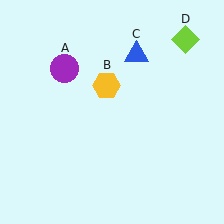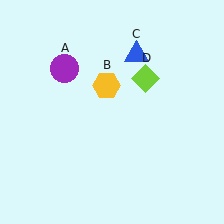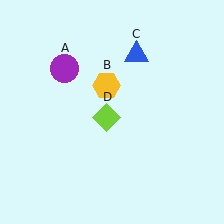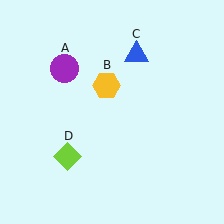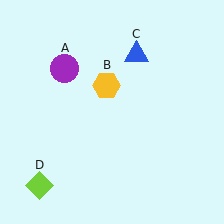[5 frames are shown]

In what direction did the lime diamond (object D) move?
The lime diamond (object D) moved down and to the left.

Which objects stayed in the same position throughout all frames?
Purple circle (object A) and yellow hexagon (object B) and blue triangle (object C) remained stationary.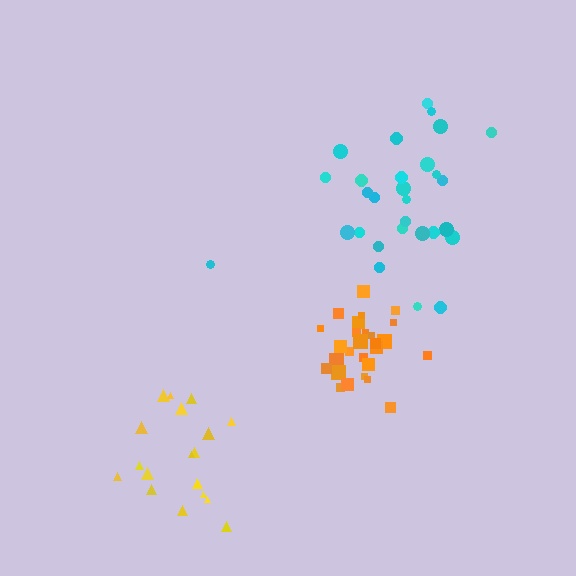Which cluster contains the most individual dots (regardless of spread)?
Cyan (29).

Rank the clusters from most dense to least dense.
orange, yellow, cyan.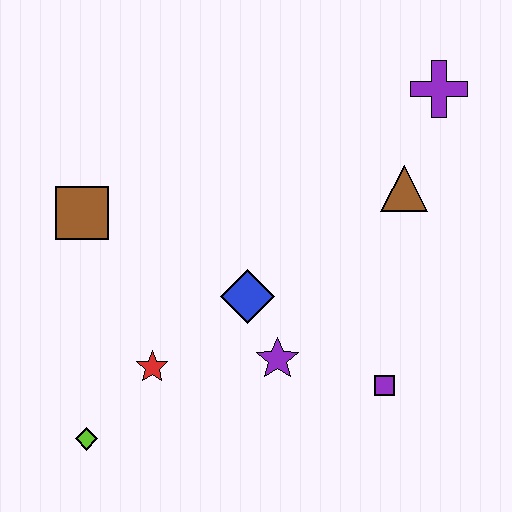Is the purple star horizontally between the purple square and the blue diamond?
Yes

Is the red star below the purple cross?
Yes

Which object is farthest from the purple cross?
The lime diamond is farthest from the purple cross.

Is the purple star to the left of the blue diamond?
No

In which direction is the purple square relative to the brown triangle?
The purple square is below the brown triangle.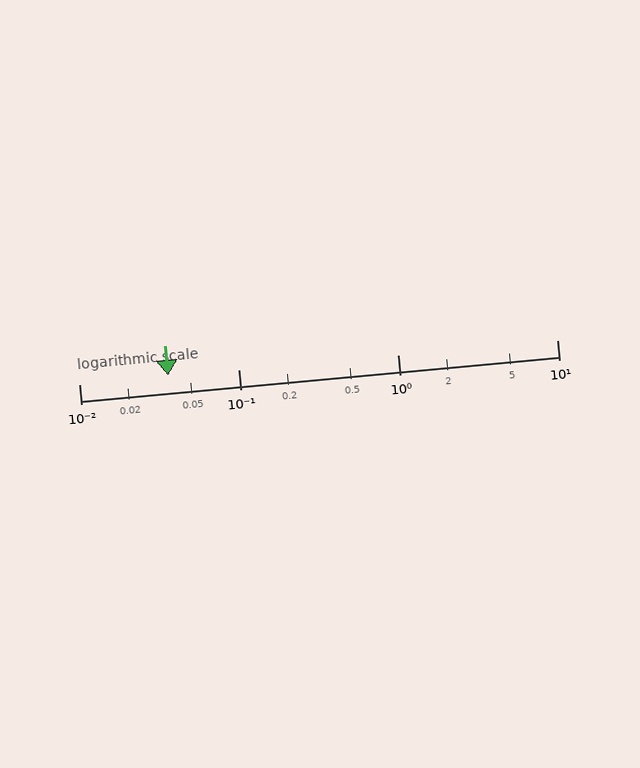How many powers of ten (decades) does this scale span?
The scale spans 3 decades, from 0.01 to 10.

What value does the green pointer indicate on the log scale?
The pointer indicates approximately 0.036.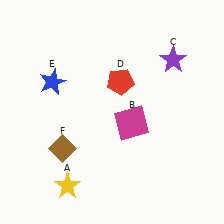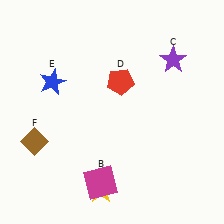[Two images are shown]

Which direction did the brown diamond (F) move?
The brown diamond (F) moved left.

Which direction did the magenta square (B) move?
The magenta square (B) moved down.